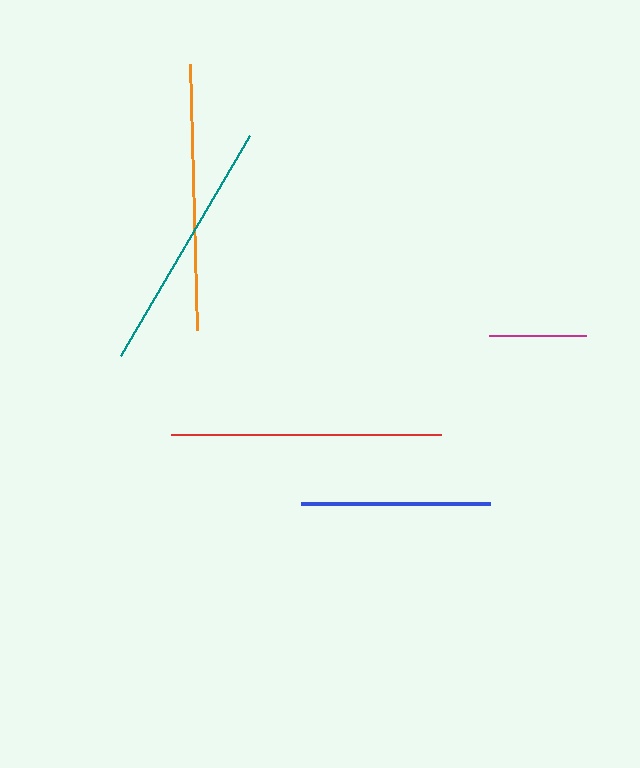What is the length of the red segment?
The red segment is approximately 270 pixels long.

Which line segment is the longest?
The red line is the longest at approximately 270 pixels.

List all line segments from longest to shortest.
From longest to shortest: red, orange, teal, blue, magenta.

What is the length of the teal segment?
The teal segment is approximately 255 pixels long.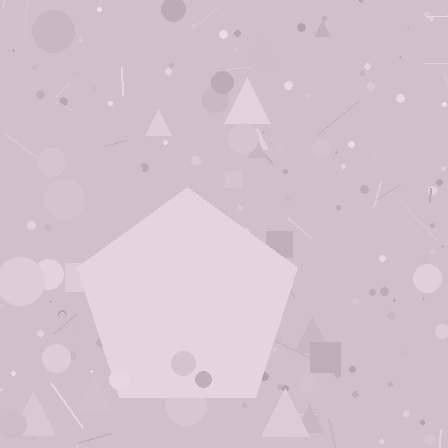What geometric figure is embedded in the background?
A pentagon is embedded in the background.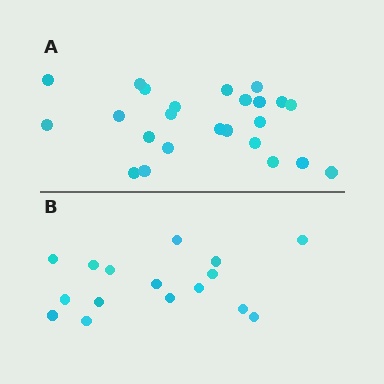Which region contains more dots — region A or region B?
Region A (the top region) has more dots.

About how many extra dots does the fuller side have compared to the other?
Region A has roughly 8 or so more dots than region B.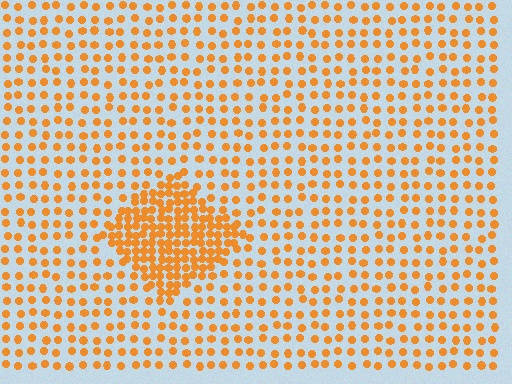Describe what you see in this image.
The image contains small orange elements arranged at two different densities. A diamond-shaped region is visible where the elements are more densely packed than the surrounding area.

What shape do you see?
I see a diamond.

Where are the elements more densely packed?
The elements are more densely packed inside the diamond boundary.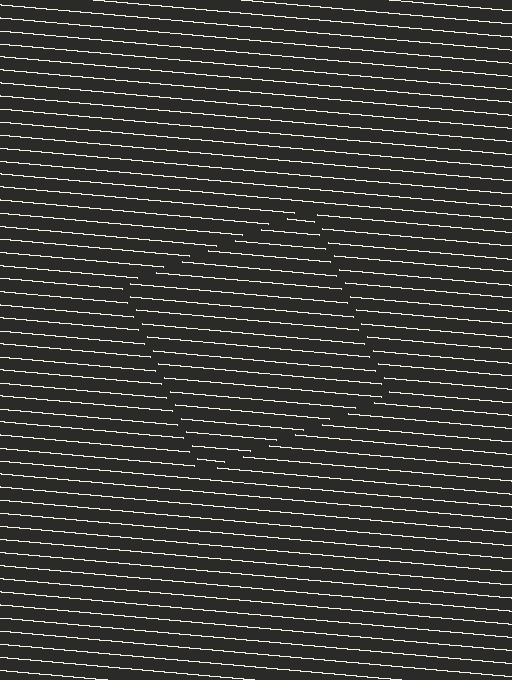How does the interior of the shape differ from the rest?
The interior of the shape contains the same grating, shifted by half a period — the contour is defined by the phase discontinuity where line-ends from the inner and outer gratings abut.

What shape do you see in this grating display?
An illusory square. The interior of the shape contains the same grating, shifted by half a period — the contour is defined by the phase discontinuity where line-ends from the inner and outer gratings abut.